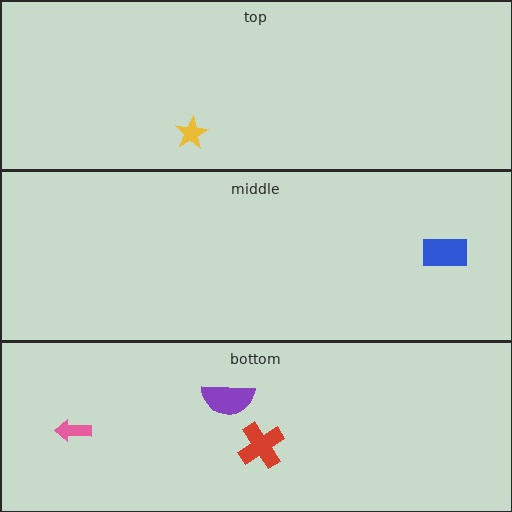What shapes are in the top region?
The yellow star.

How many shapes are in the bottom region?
3.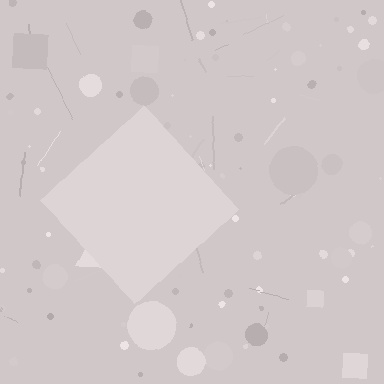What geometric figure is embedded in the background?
A diamond is embedded in the background.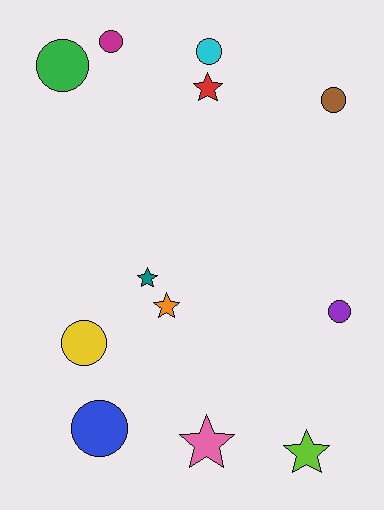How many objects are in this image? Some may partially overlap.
There are 12 objects.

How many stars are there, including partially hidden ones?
There are 5 stars.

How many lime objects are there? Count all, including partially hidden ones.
There is 1 lime object.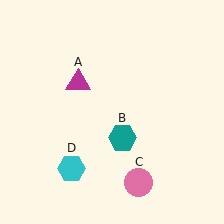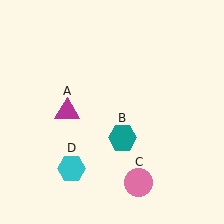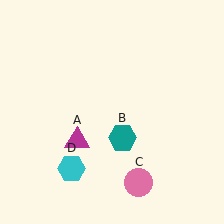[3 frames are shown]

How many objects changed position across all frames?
1 object changed position: magenta triangle (object A).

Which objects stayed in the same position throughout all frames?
Teal hexagon (object B) and pink circle (object C) and cyan hexagon (object D) remained stationary.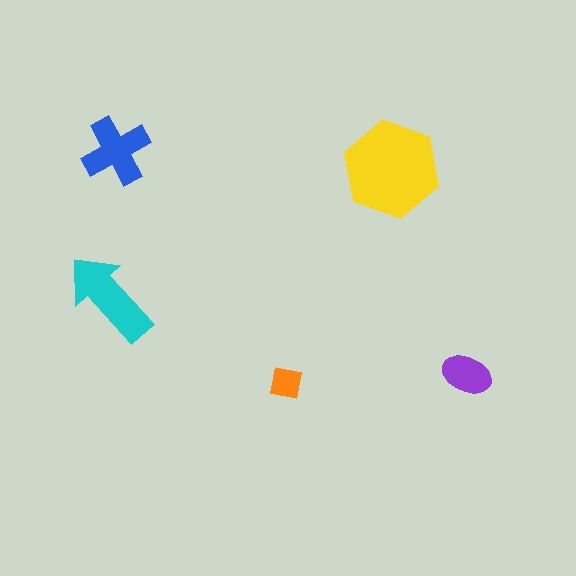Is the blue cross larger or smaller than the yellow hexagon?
Smaller.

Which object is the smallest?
The orange square.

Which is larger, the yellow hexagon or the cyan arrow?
The yellow hexagon.